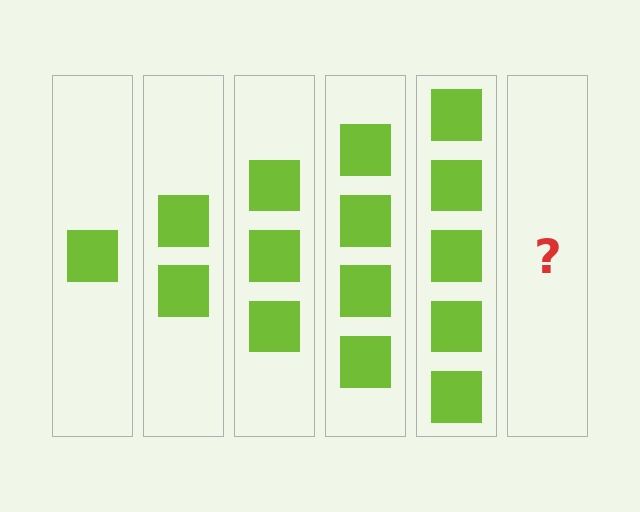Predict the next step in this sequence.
The next step is 6 squares.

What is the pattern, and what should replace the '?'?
The pattern is that each step adds one more square. The '?' should be 6 squares.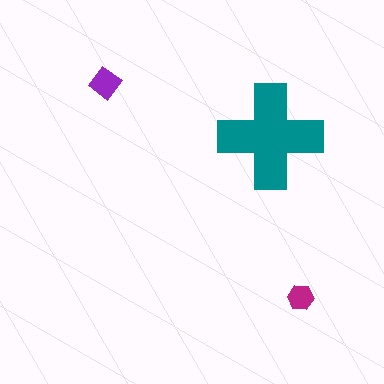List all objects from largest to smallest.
The teal cross, the purple diamond, the magenta hexagon.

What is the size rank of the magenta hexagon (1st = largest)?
3rd.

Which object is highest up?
The purple diamond is topmost.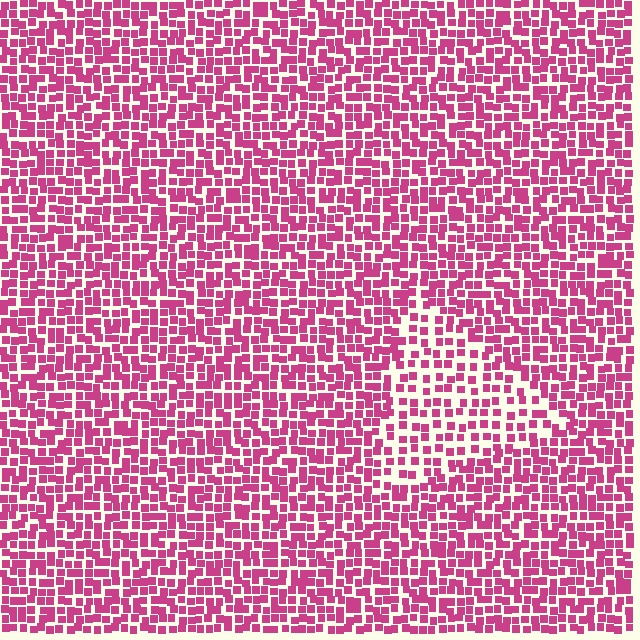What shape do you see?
I see a triangle.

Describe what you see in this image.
The image contains small magenta elements arranged at two different densities. A triangle-shaped region is visible where the elements are less densely packed than the surrounding area.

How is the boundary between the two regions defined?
The boundary is defined by a change in element density (approximately 1.7x ratio). All elements are the same color, size, and shape.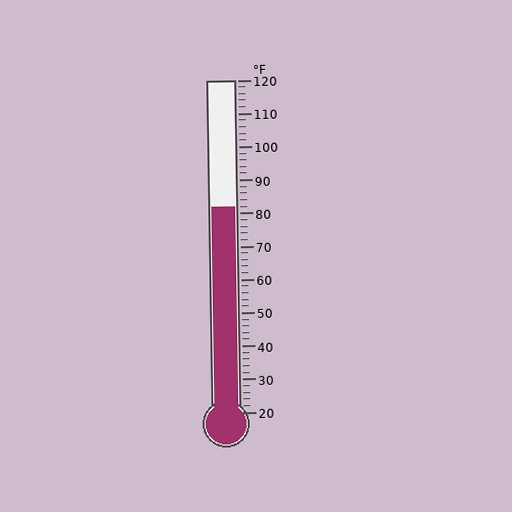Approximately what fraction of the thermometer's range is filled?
The thermometer is filled to approximately 60% of its range.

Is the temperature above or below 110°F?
The temperature is below 110°F.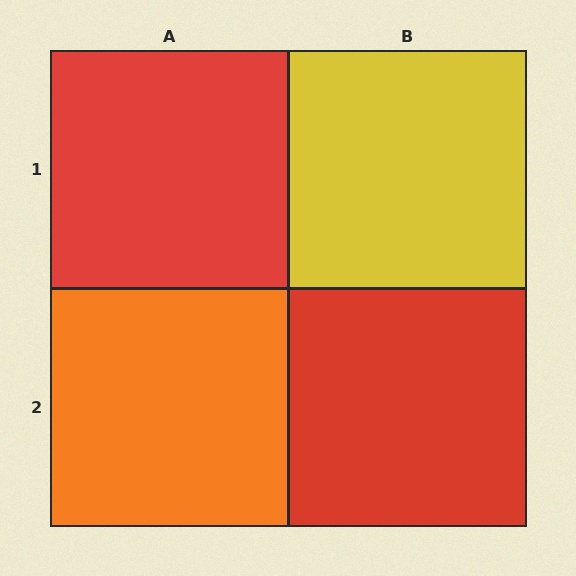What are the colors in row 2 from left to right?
Orange, red.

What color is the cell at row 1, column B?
Yellow.